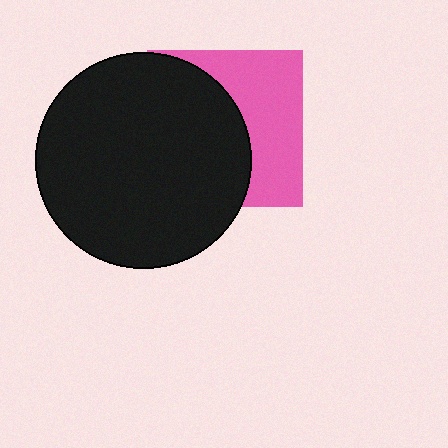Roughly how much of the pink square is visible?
About half of it is visible (roughly 45%).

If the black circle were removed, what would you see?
You would see the complete pink square.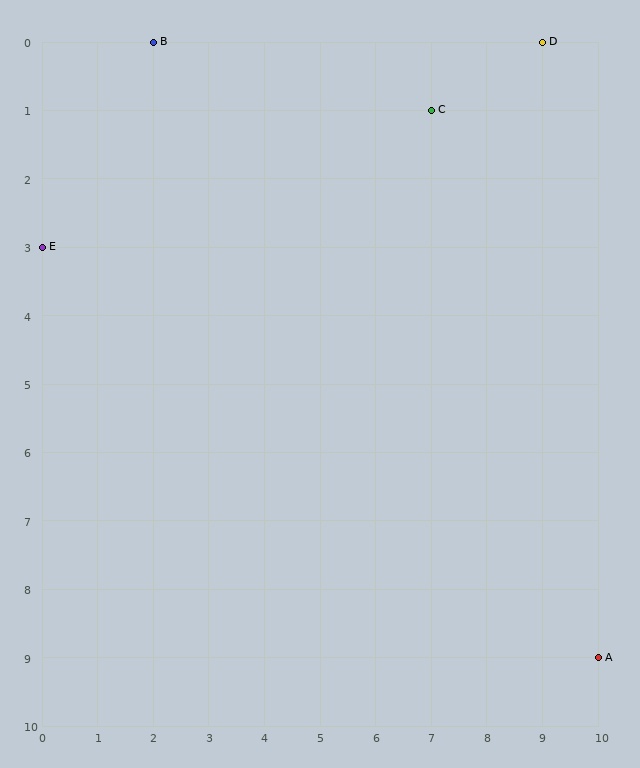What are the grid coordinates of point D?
Point D is at grid coordinates (9, 0).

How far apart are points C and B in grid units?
Points C and B are 5 columns and 1 row apart (about 5.1 grid units diagonally).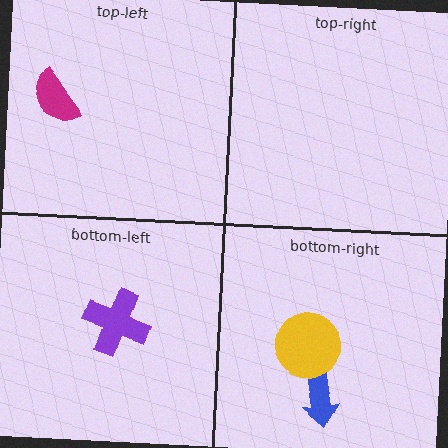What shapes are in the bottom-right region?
The blue arrow, the yellow circle.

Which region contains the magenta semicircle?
The top-left region.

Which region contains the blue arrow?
The bottom-right region.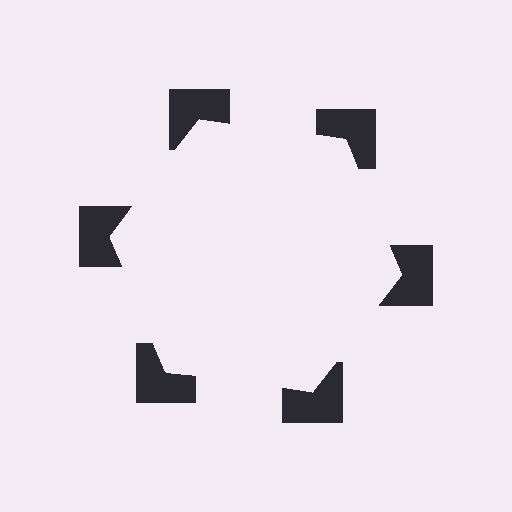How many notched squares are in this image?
There are 6 — one at each vertex of the illusory hexagon.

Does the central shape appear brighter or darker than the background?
It typically appears slightly brighter than the background, even though no actual brightness change is drawn.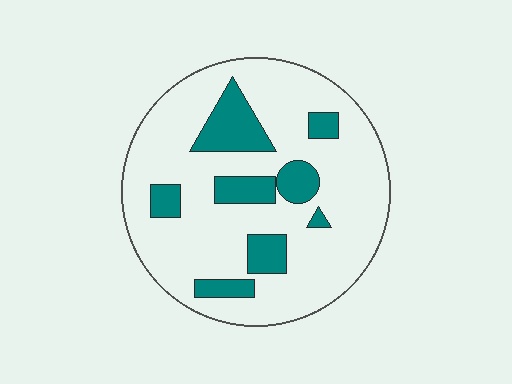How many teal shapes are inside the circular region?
8.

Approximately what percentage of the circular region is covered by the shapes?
Approximately 20%.